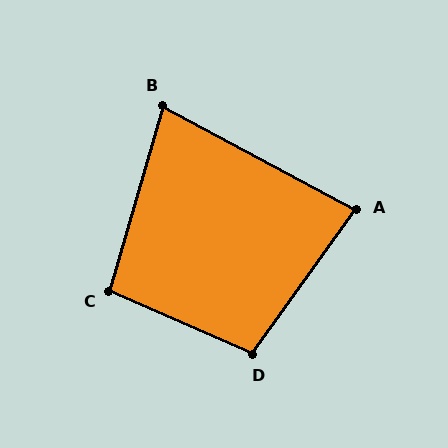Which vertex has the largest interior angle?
D, at approximately 102 degrees.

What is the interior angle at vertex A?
Approximately 82 degrees (acute).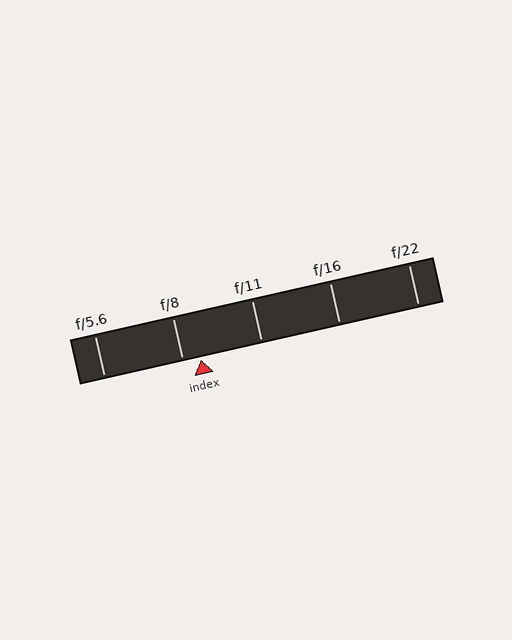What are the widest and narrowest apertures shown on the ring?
The widest aperture shown is f/5.6 and the narrowest is f/22.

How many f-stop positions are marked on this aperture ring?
There are 5 f-stop positions marked.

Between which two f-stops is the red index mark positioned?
The index mark is between f/8 and f/11.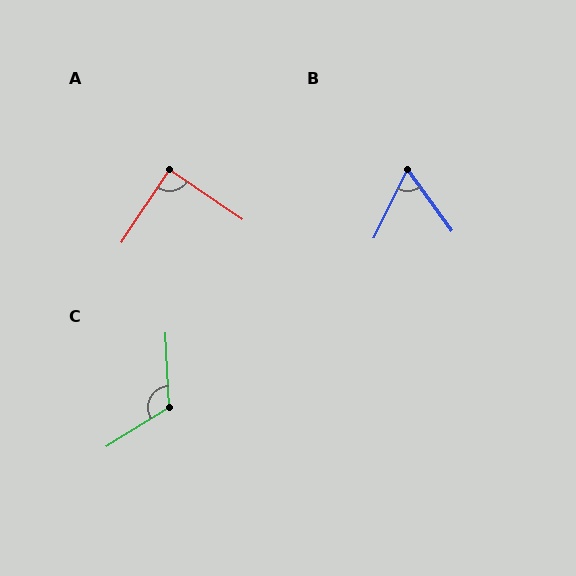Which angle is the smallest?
B, at approximately 62 degrees.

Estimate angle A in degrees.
Approximately 89 degrees.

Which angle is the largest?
C, at approximately 119 degrees.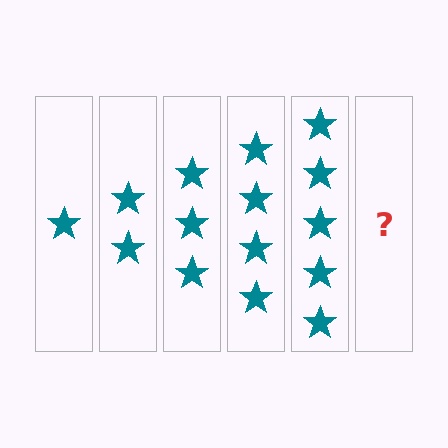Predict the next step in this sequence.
The next step is 6 stars.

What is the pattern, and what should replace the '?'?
The pattern is that each step adds one more star. The '?' should be 6 stars.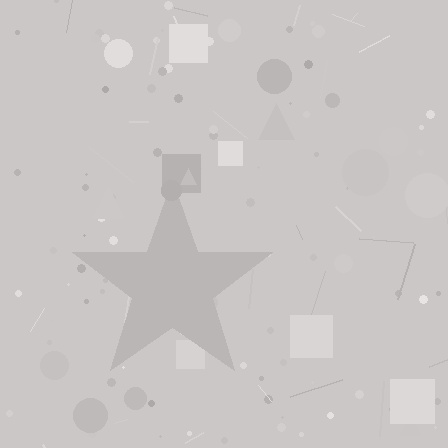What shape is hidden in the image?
A star is hidden in the image.